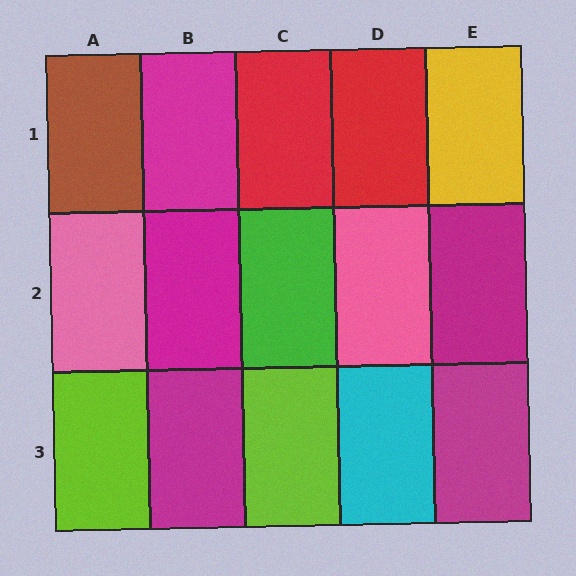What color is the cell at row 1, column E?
Yellow.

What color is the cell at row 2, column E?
Magenta.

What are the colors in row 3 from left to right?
Lime, magenta, lime, cyan, magenta.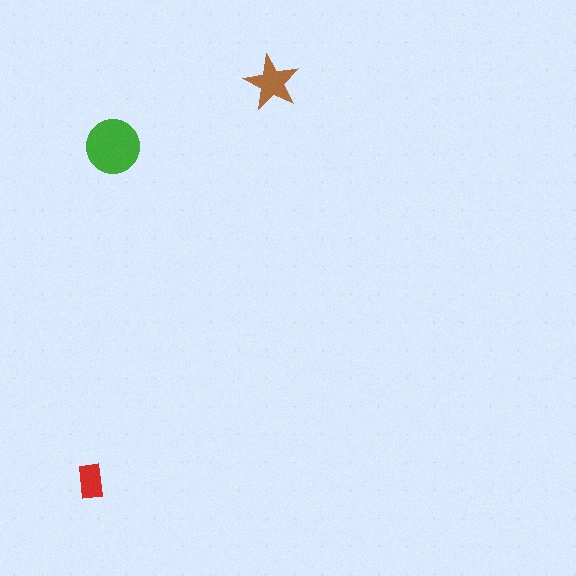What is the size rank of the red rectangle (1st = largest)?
3rd.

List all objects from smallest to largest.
The red rectangle, the brown star, the green circle.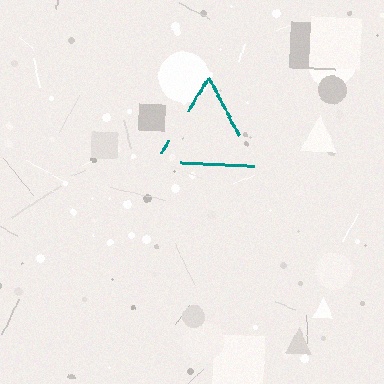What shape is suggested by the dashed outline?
The dashed outline suggests a triangle.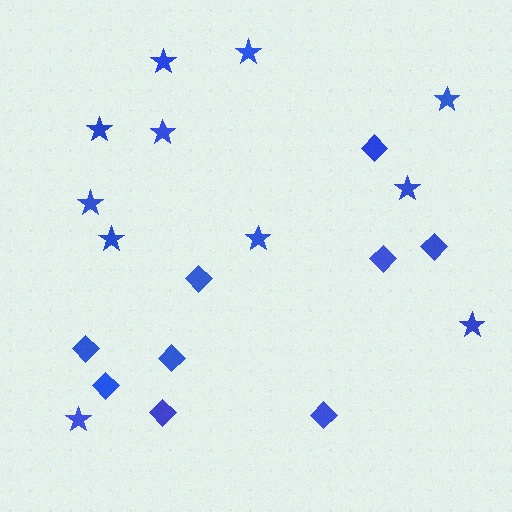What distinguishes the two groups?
There are 2 groups: one group of stars (11) and one group of diamonds (9).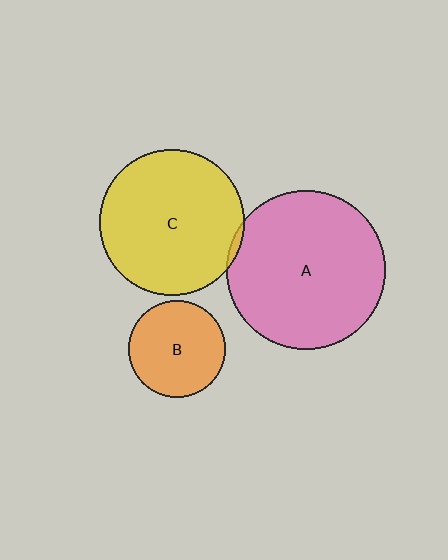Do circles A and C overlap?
Yes.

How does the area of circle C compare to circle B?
Approximately 2.2 times.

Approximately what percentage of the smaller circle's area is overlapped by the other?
Approximately 5%.